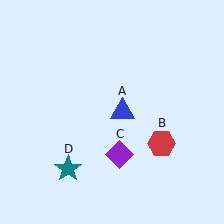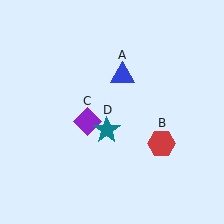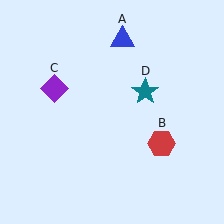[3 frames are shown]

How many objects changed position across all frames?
3 objects changed position: blue triangle (object A), purple diamond (object C), teal star (object D).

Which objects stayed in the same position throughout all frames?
Red hexagon (object B) remained stationary.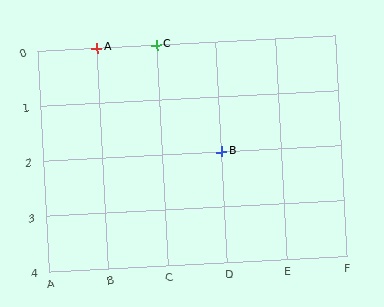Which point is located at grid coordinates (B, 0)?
Point A is at (B, 0).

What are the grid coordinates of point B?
Point B is at grid coordinates (D, 2).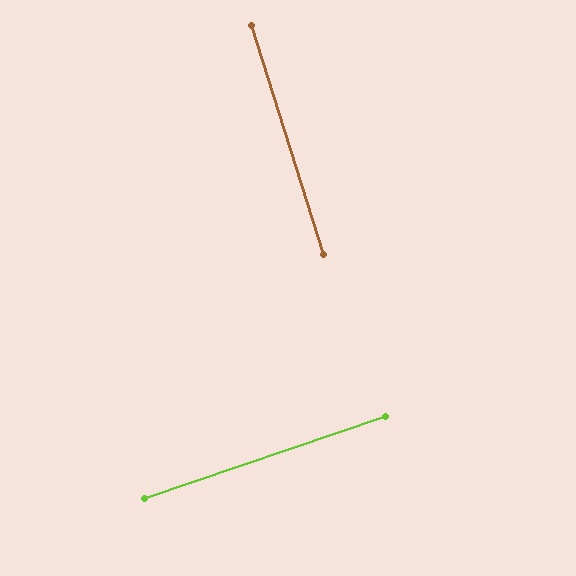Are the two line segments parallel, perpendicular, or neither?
Perpendicular — they meet at approximately 89°.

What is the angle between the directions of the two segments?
Approximately 89 degrees.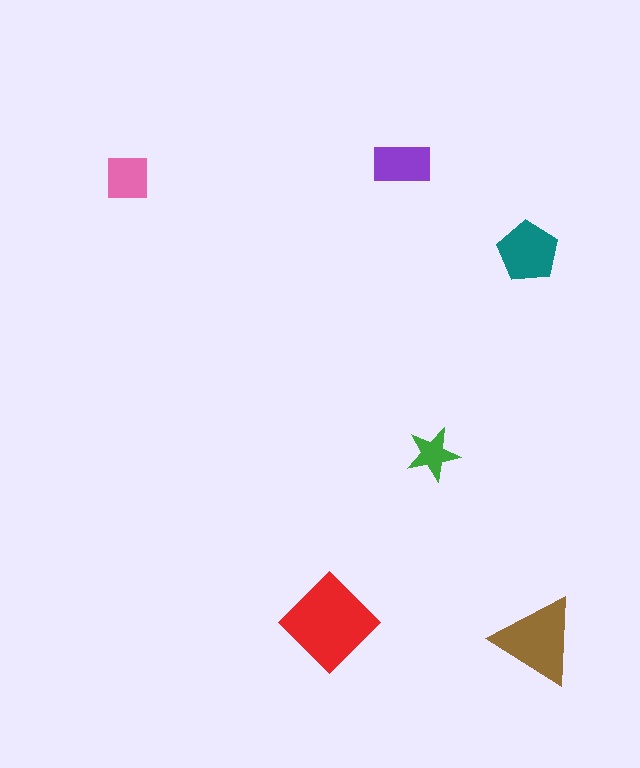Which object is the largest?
The red diamond.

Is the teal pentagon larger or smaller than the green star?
Larger.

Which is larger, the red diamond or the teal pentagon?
The red diamond.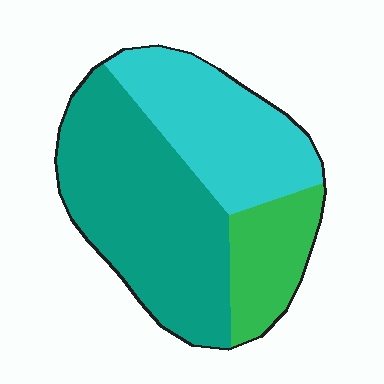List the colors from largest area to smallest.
From largest to smallest: teal, cyan, green.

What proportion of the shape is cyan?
Cyan covers 33% of the shape.